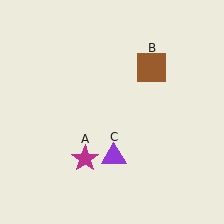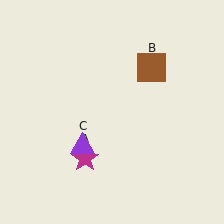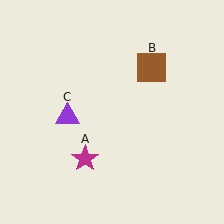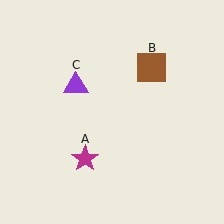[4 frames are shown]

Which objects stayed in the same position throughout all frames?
Magenta star (object A) and brown square (object B) remained stationary.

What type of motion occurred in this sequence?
The purple triangle (object C) rotated clockwise around the center of the scene.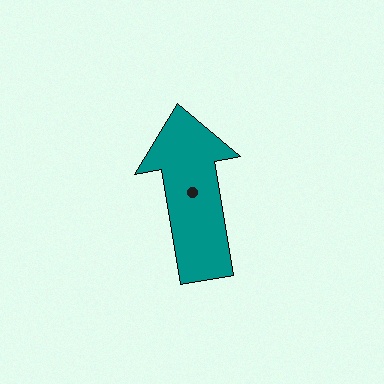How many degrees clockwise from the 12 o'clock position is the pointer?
Approximately 350 degrees.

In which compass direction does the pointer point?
North.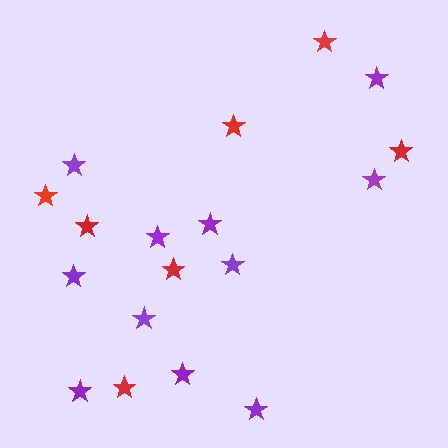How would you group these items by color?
There are 2 groups: one group of purple stars (11) and one group of red stars (7).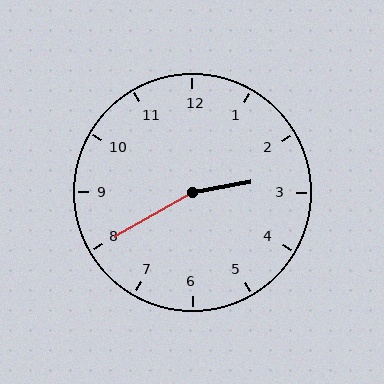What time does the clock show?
2:40.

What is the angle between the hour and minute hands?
Approximately 160 degrees.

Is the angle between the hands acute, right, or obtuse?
It is obtuse.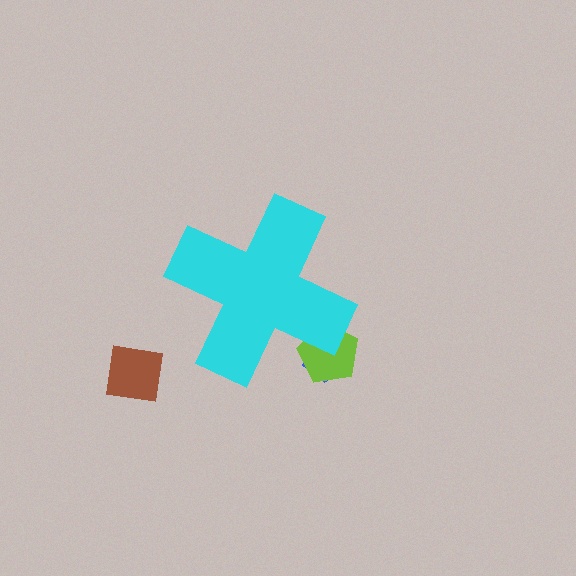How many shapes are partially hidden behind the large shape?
2 shapes are partially hidden.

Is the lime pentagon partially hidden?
Yes, the lime pentagon is partially hidden behind the cyan cross.